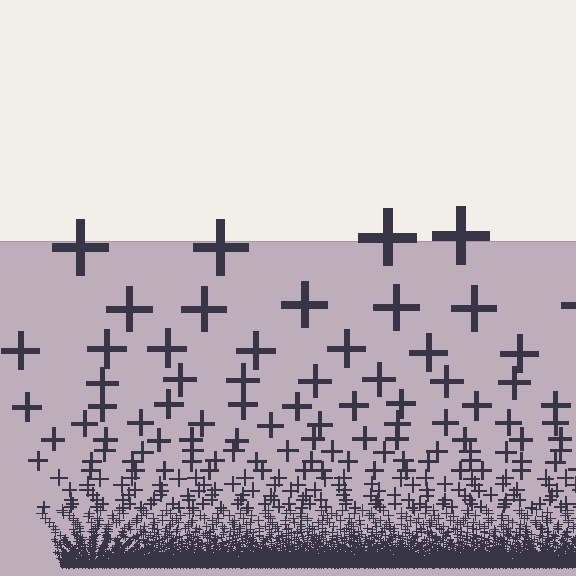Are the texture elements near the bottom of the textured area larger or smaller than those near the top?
Smaller. The gradient is inverted — elements near the bottom are smaller and denser.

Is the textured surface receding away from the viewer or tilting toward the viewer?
The surface appears to tilt toward the viewer. Texture elements get larger and sparser toward the top.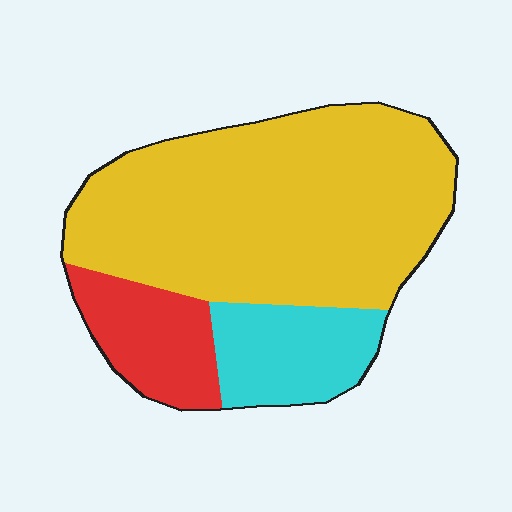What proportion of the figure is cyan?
Cyan takes up about one sixth (1/6) of the figure.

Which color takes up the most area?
Yellow, at roughly 70%.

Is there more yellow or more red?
Yellow.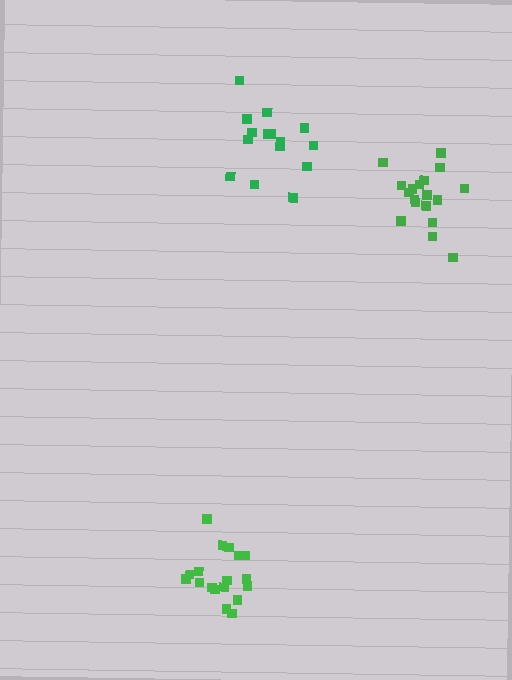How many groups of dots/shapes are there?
There are 3 groups.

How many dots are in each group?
Group 1: 18 dots, Group 2: 18 dots, Group 3: 15 dots (51 total).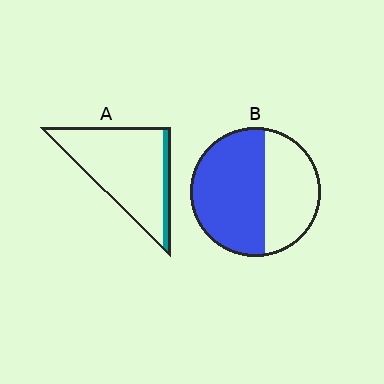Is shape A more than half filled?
No.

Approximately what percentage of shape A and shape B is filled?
A is approximately 10% and B is approximately 60%.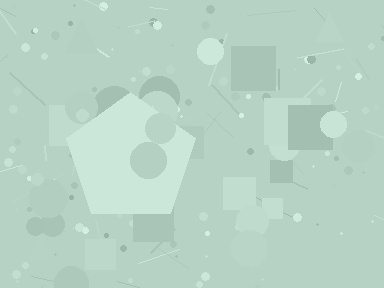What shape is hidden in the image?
A pentagon is hidden in the image.